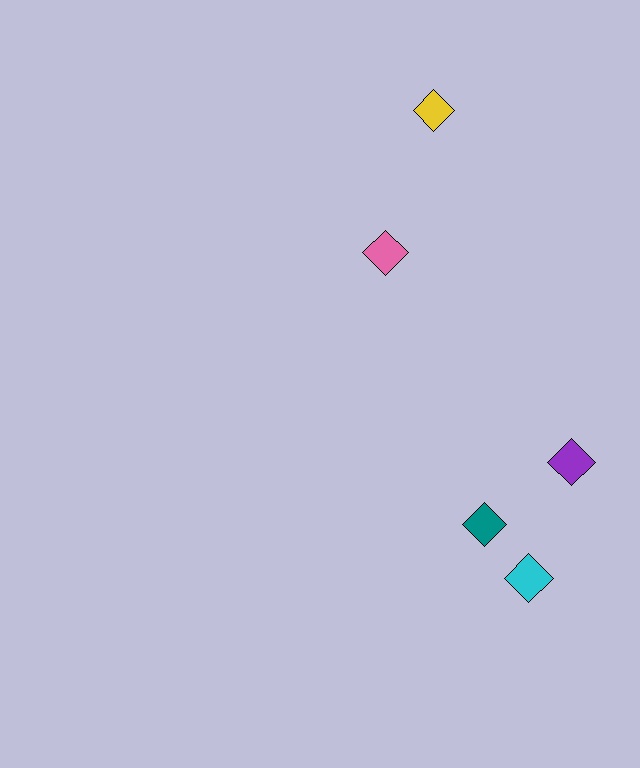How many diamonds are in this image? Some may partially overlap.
There are 5 diamonds.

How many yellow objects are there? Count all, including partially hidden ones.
There is 1 yellow object.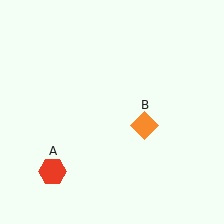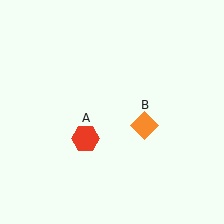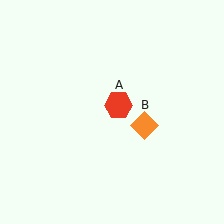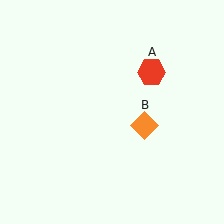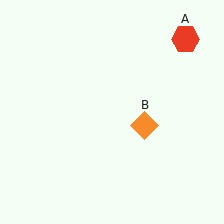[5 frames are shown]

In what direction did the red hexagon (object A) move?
The red hexagon (object A) moved up and to the right.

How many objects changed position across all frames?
1 object changed position: red hexagon (object A).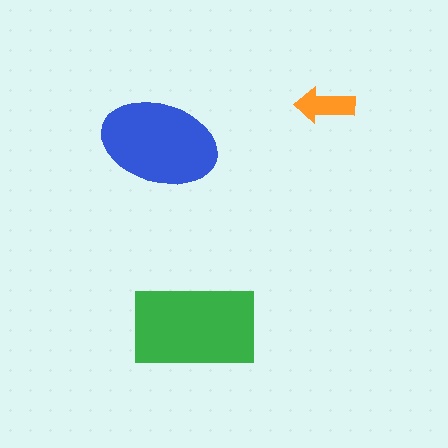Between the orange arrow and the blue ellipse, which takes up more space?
The blue ellipse.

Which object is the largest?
The green rectangle.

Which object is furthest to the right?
The orange arrow is rightmost.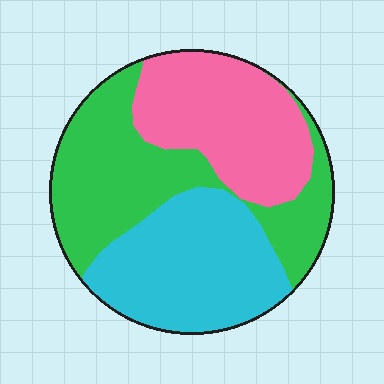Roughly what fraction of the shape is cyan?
Cyan covers 33% of the shape.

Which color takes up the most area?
Green, at roughly 35%.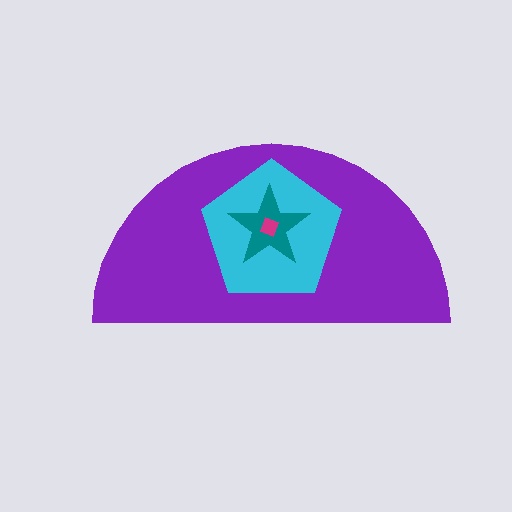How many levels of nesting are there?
4.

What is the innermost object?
The magenta diamond.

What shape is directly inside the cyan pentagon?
The teal star.